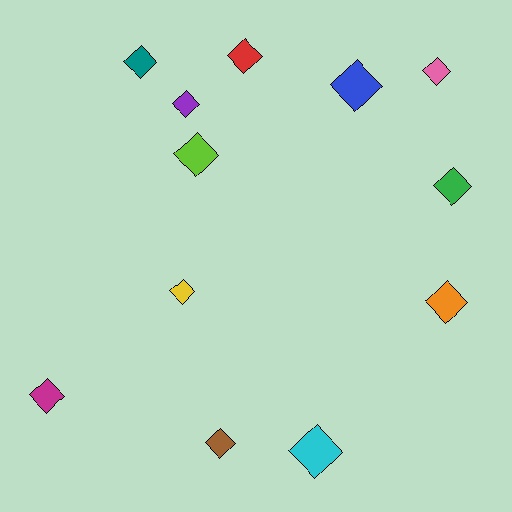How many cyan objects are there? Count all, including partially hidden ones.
There is 1 cyan object.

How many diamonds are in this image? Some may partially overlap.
There are 12 diamonds.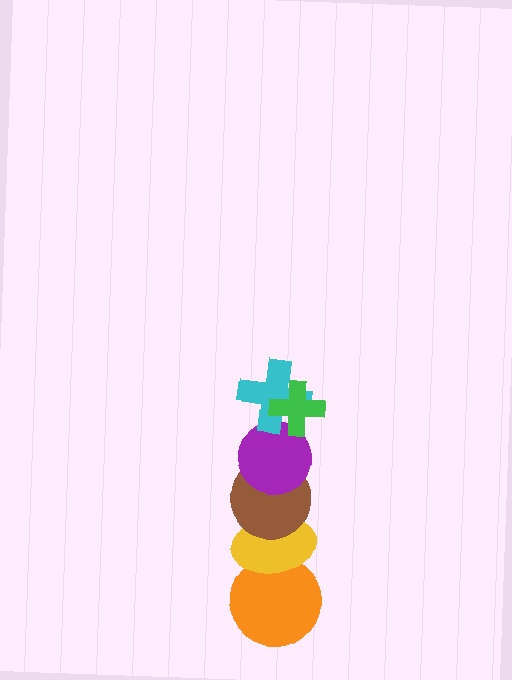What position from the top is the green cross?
The green cross is 1st from the top.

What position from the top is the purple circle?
The purple circle is 3rd from the top.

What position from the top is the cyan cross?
The cyan cross is 2nd from the top.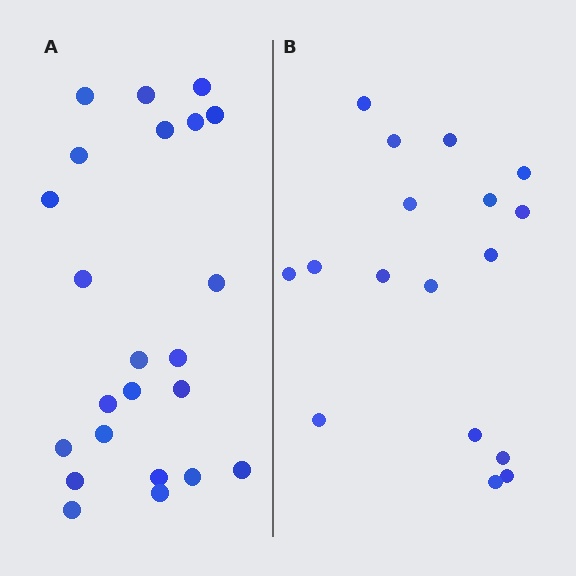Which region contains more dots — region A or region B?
Region A (the left region) has more dots.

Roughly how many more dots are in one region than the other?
Region A has about 6 more dots than region B.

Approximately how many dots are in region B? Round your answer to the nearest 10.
About 20 dots. (The exact count is 17, which rounds to 20.)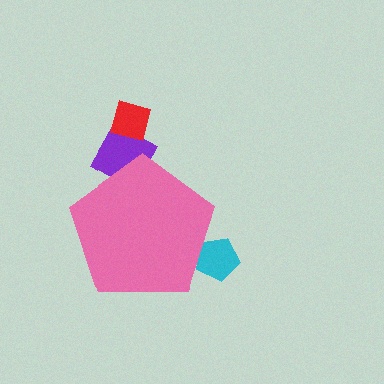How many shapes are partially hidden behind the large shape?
2 shapes are partially hidden.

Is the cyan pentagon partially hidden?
Yes, the cyan pentagon is partially hidden behind the pink pentagon.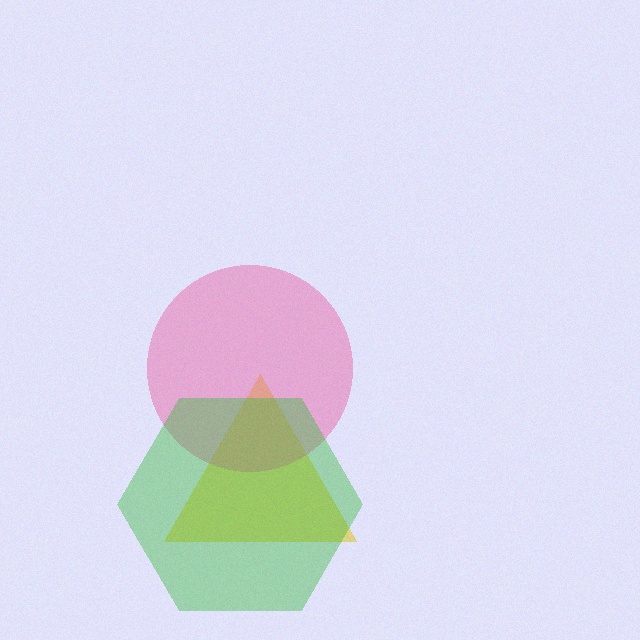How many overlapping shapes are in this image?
There are 3 overlapping shapes in the image.